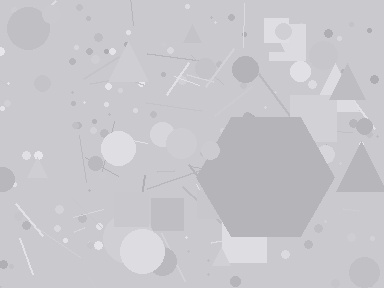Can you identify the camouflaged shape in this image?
The camouflaged shape is a hexagon.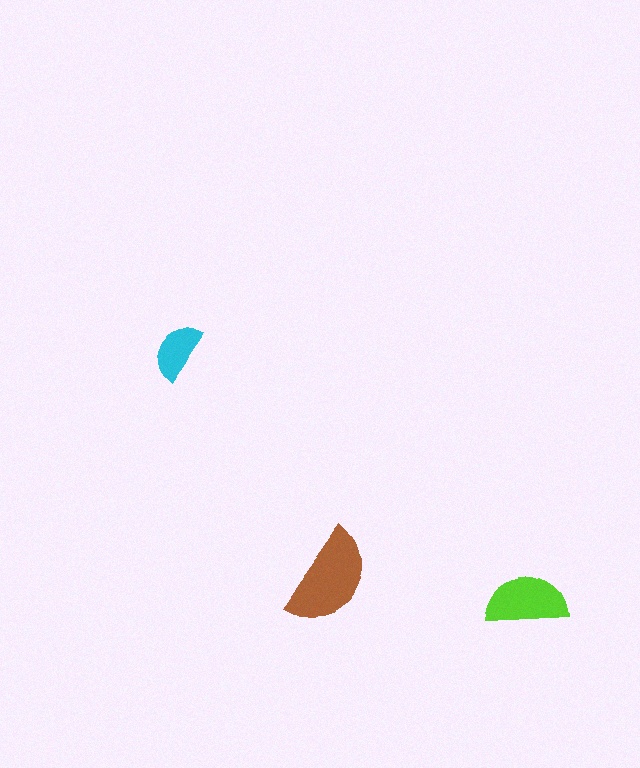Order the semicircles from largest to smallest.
the brown one, the lime one, the cyan one.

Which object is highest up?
The cyan semicircle is topmost.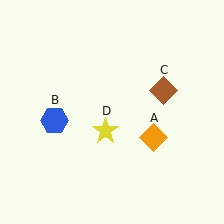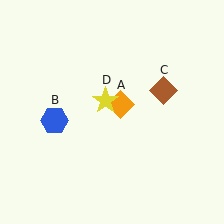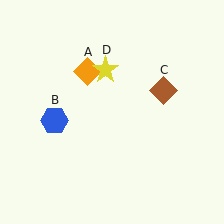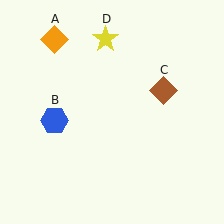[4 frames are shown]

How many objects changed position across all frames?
2 objects changed position: orange diamond (object A), yellow star (object D).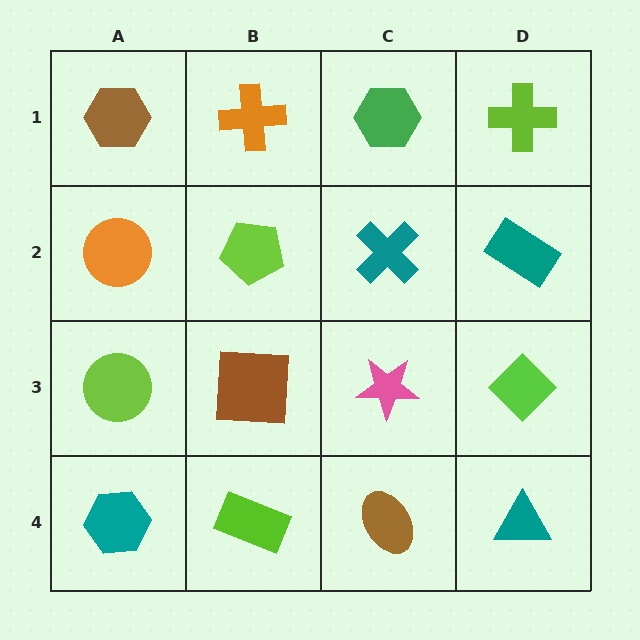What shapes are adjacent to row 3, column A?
An orange circle (row 2, column A), a teal hexagon (row 4, column A), a brown square (row 3, column B).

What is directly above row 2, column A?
A brown hexagon.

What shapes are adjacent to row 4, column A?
A lime circle (row 3, column A), a lime rectangle (row 4, column B).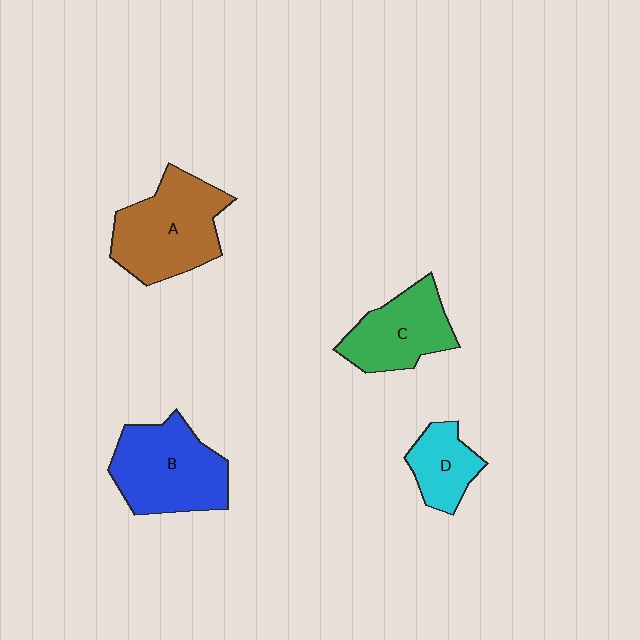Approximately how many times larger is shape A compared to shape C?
Approximately 1.3 times.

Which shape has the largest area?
Shape A (brown).